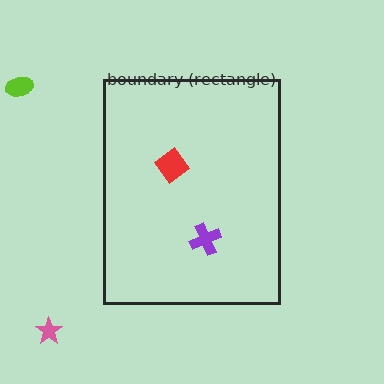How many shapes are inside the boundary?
2 inside, 2 outside.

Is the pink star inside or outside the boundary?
Outside.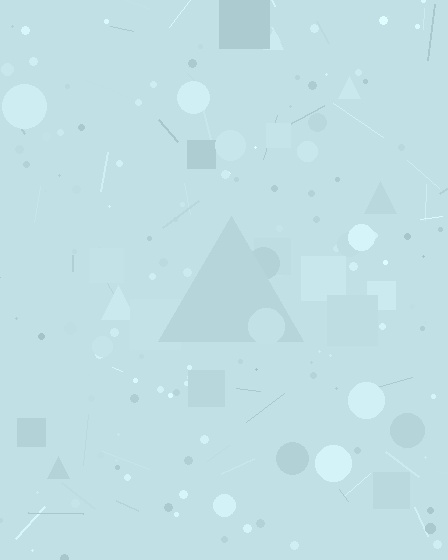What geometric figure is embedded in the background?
A triangle is embedded in the background.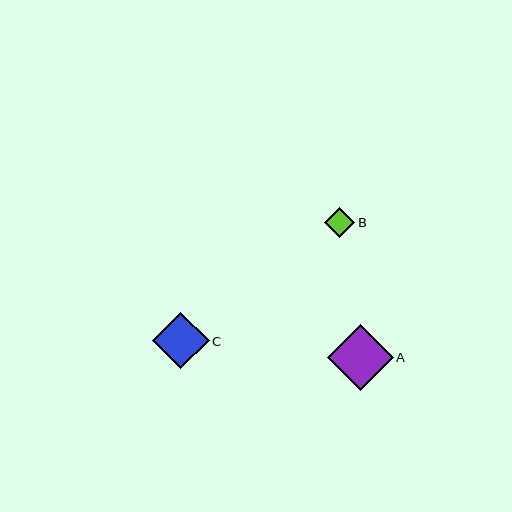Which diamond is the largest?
Diamond A is the largest with a size of approximately 66 pixels.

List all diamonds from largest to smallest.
From largest to smallest: A, C, B.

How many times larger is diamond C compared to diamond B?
Diamond C is approximately 1.9 times the size of diamond B.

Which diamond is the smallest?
Diamond B is the smallest with a size of approximately 30 pixels.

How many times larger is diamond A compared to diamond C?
Diamond A is approximately 1.2 times the size of diamond C.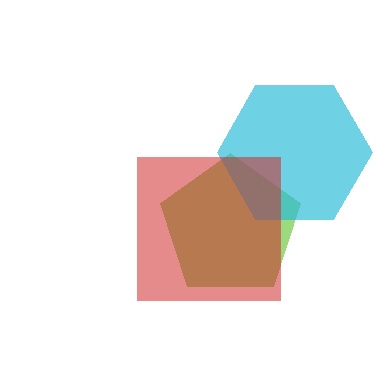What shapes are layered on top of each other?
The layered shapes are: a lime pentagon, a cyan hexagon, a red square.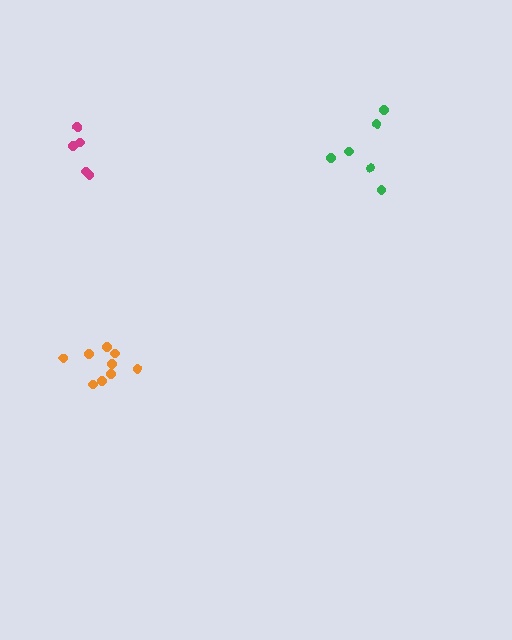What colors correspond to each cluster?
The clusters are colored: magenta, green, orange.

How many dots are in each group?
Group 1: 5 dots, Group 2: 6 dots, Group 3: 9 dots (20 total).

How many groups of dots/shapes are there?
There are 3 groups.